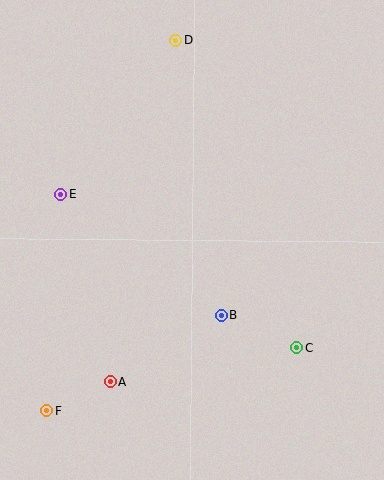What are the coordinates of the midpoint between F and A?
The midpoint between F and A is at (79, 396).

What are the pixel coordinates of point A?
Point A is at (110, 382).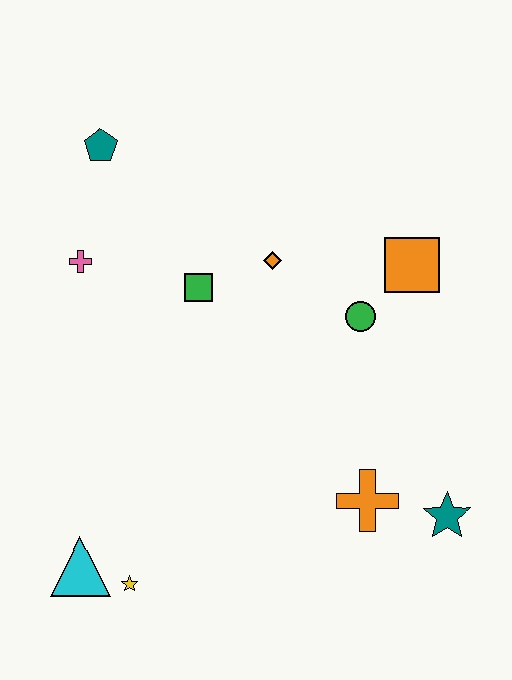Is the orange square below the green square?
No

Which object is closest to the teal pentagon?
The pink cross is closest to the teal pentagon.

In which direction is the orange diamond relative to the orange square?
The orange diamond is to the left of the orange square.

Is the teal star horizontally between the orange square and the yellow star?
No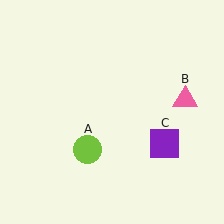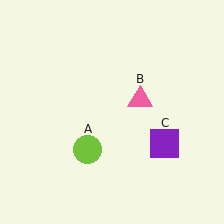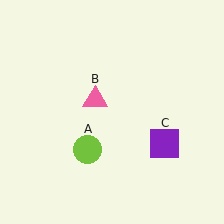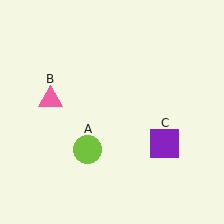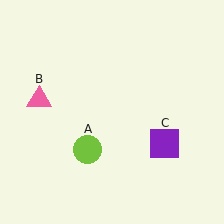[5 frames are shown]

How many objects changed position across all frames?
1 object changed position: pink triangle (object B).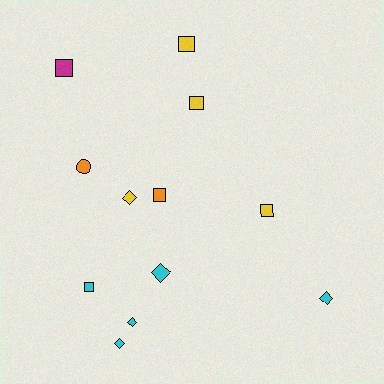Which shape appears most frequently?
Square, with 6 objects.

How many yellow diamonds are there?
There is 1 yellow diamond.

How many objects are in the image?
There are 12 objects.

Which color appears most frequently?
Cyan, with 5 objects.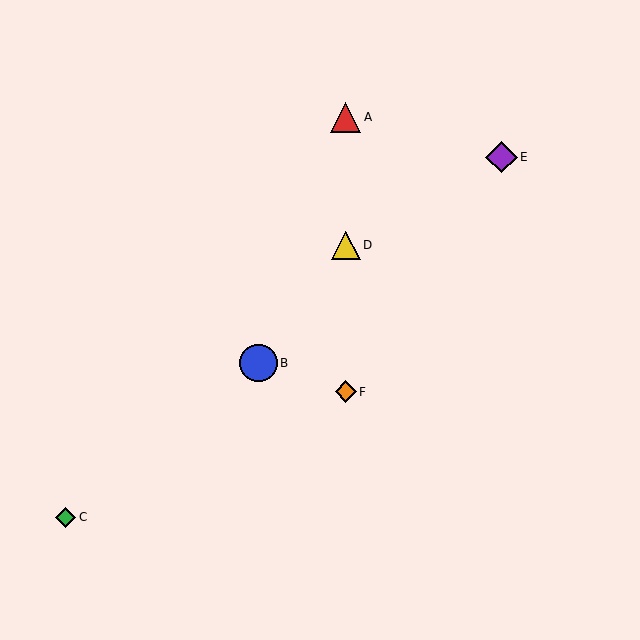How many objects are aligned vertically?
3 objects (A, D, F) are aligned vertically.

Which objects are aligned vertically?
Objects A, D, F are aligned vertically.